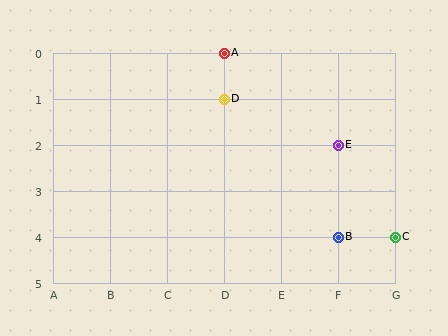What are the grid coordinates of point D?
Point D is at grid coordinates (D, 1).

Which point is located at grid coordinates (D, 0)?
Point A is at (D, 0).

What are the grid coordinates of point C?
Point C is at grid coordinates (G, 4).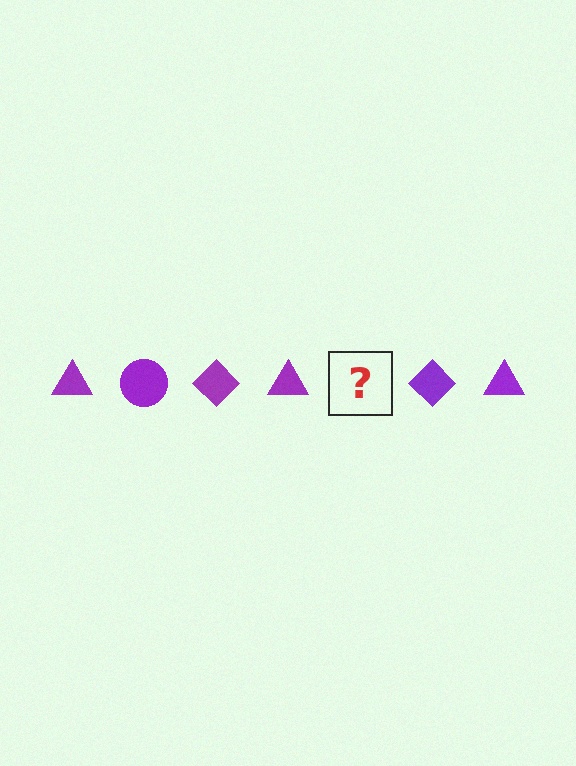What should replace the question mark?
The question mark should be replaced with a purple circle.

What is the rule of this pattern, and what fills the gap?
The rule is that the pattern cycles through triangle, circle, diamond shapes in purple. The gap should be filled with a purple circle.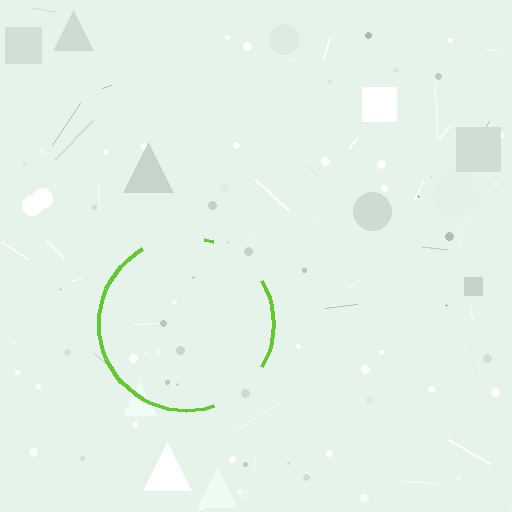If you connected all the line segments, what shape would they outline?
They would outline a circle.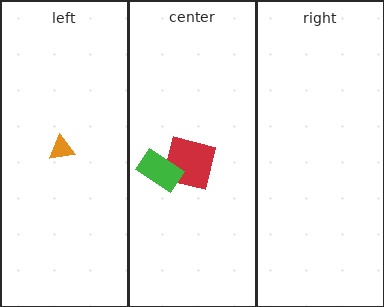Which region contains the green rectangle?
The center region.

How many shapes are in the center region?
2.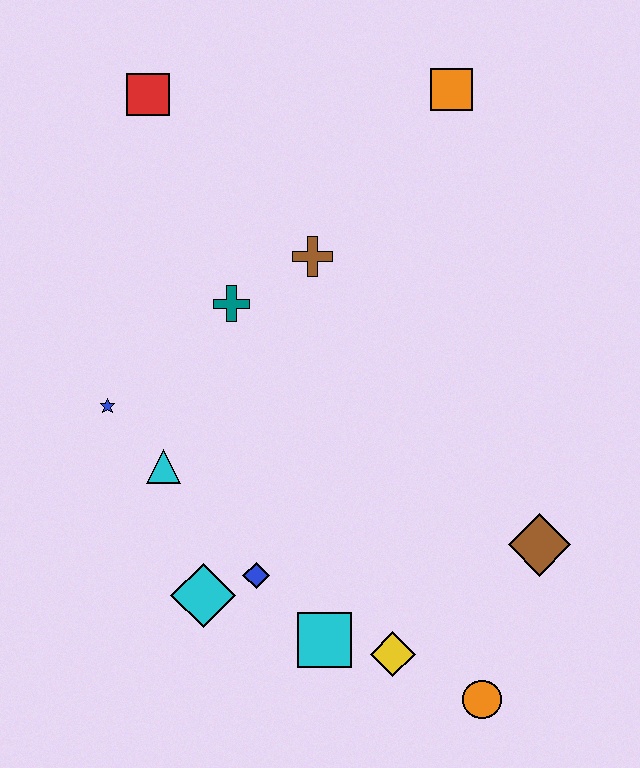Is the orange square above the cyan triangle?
Yes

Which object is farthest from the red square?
The orange circle is farthest from the red square.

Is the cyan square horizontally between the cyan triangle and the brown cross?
No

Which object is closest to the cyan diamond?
The blue diamond is closest to the cyan diamond.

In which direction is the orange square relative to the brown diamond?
The orange square is above the brown diamond.